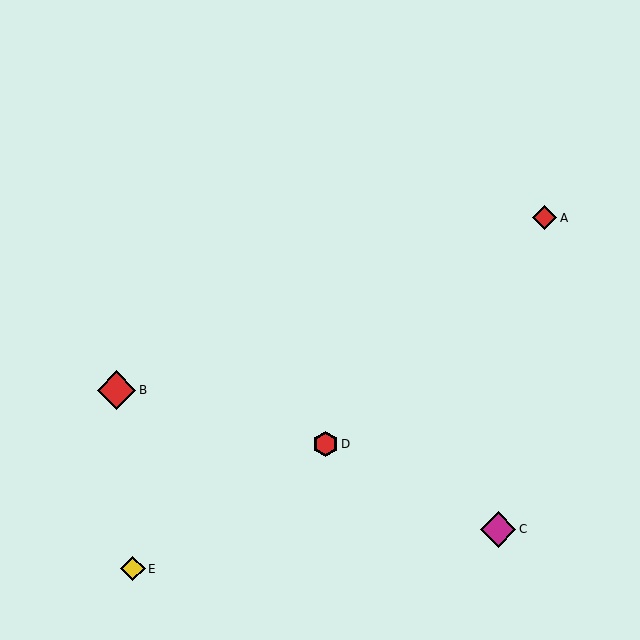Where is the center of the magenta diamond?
The center of the magenta diamond is at (498, 530).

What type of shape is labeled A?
Shape A is a red diamond.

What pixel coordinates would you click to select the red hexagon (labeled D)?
Click at (326, 444) to select the red hexagon D.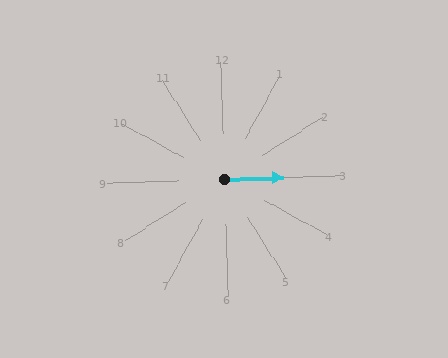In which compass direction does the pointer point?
East.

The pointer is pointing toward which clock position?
Roughly 3 o'clock.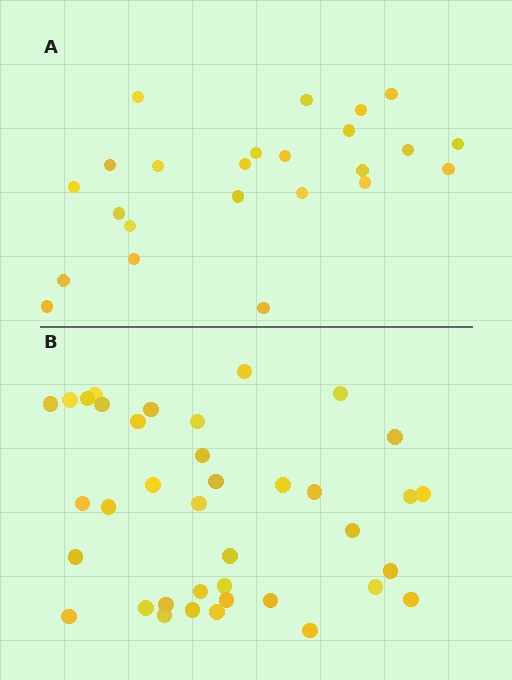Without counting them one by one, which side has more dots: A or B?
Region B (the bottom region) has more dots.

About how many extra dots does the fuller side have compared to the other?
Region B has approximately 15 more dots than region A.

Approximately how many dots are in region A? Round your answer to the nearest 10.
About 20 dots. (The exact count is 24, which rounds to 20.)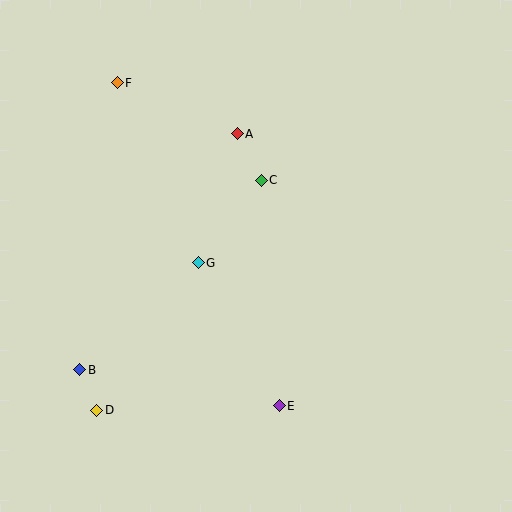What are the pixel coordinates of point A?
Point A is at (237, 134).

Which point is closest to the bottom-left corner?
Point D is closest to the bottom-left corner.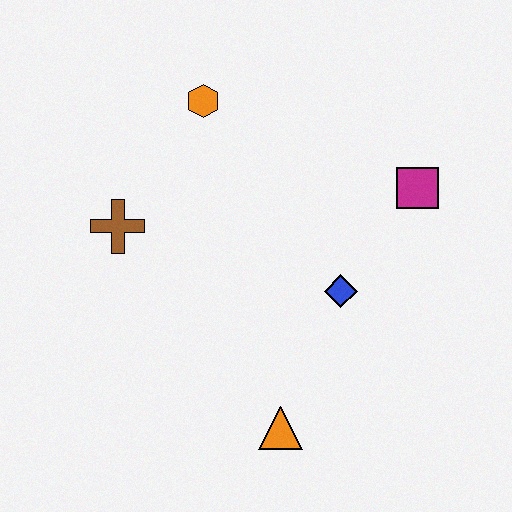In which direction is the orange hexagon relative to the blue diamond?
The orange hexagon is above the blue diamond.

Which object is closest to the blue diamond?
The magenta square is closest to the blue diamond.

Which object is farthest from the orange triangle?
The orange hexagon is farthest from the orange triangle.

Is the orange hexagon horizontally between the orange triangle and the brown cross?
Yes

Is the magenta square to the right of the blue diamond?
Yes